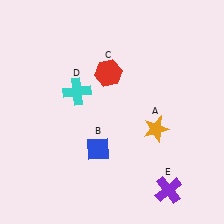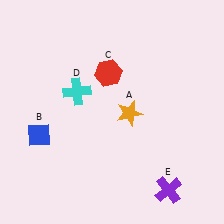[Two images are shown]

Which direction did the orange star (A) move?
The orange star (A) moved left.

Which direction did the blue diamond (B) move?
The blue diamond (B) moved left.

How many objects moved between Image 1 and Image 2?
2 objects moved between the two images.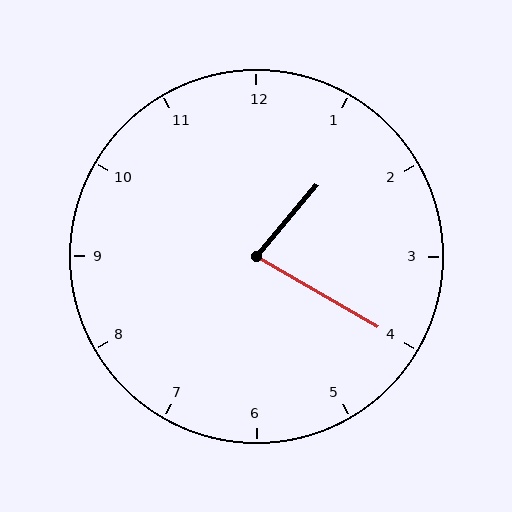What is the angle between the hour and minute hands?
Approximately 80 degrees.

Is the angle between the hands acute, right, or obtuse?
It is acute.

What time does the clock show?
1:20.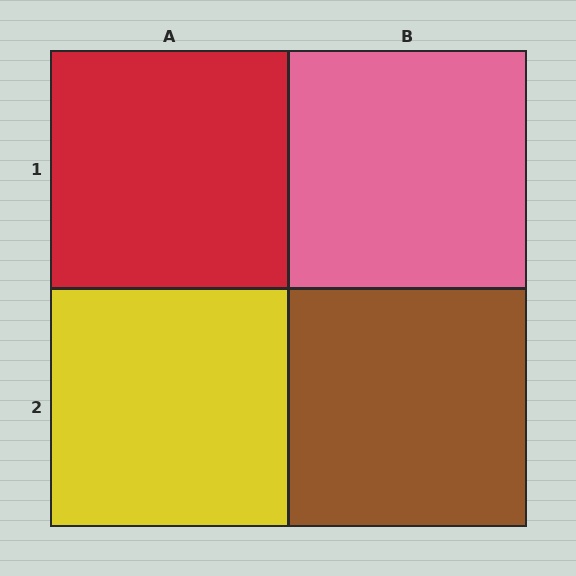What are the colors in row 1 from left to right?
Red, pink.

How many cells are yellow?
1 cell is yellow.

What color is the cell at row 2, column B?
Brown.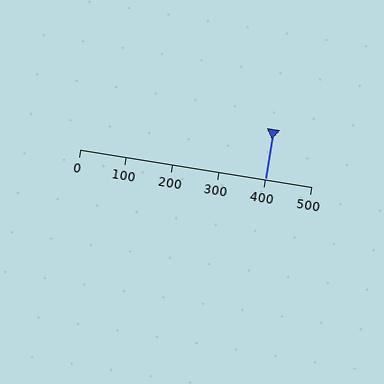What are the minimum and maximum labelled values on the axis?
The axis runs from 0 to 500.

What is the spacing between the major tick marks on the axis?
The major ticks are spaced 100 apart.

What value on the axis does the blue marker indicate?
The marker indicates approximately 400.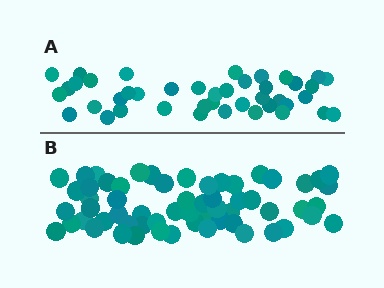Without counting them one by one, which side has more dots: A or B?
Region B (the bottom region) has more dots.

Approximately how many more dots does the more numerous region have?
Region B has approximately 20 more dots than region A.